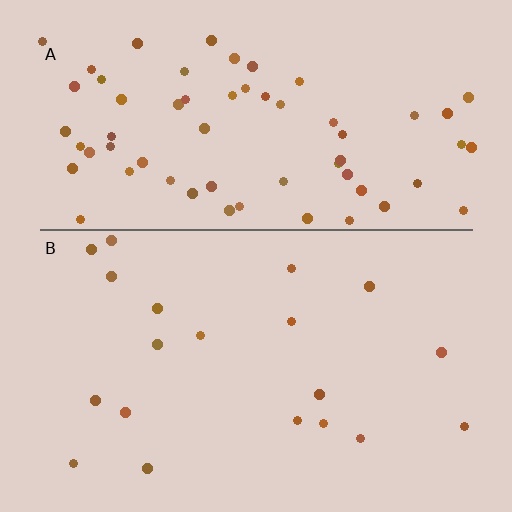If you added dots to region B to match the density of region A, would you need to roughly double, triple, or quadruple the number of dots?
Approximately triple.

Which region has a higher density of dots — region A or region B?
A (the top).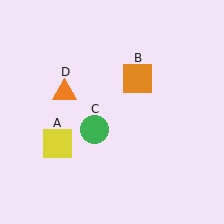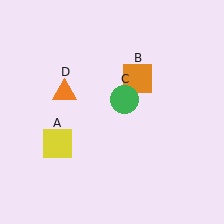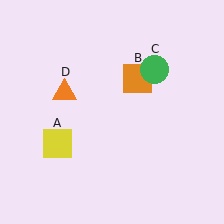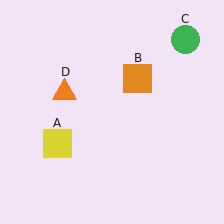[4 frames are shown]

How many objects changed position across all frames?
1 object changed position: green circle (object C).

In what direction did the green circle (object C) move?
The green circle (object C) moved up and to the right.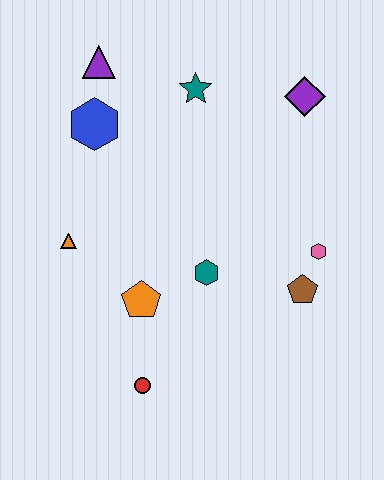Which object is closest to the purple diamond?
The teal star is closest to the purple diamond.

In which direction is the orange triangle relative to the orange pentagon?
The orange triangle is to the left of the orange pentagon.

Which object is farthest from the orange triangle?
The purple diamond is farthest from the orange triangle.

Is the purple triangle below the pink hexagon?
No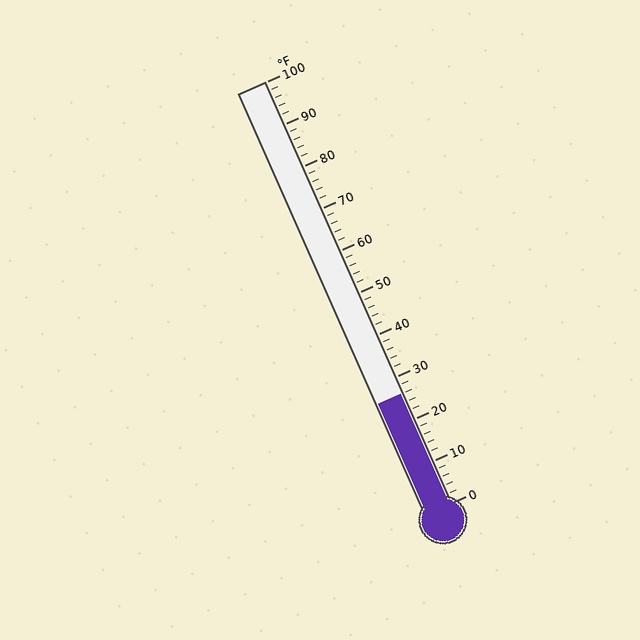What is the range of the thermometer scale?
The thermometer scale ranges from 0°F to 100°F.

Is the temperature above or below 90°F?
The temperature is below 90°F.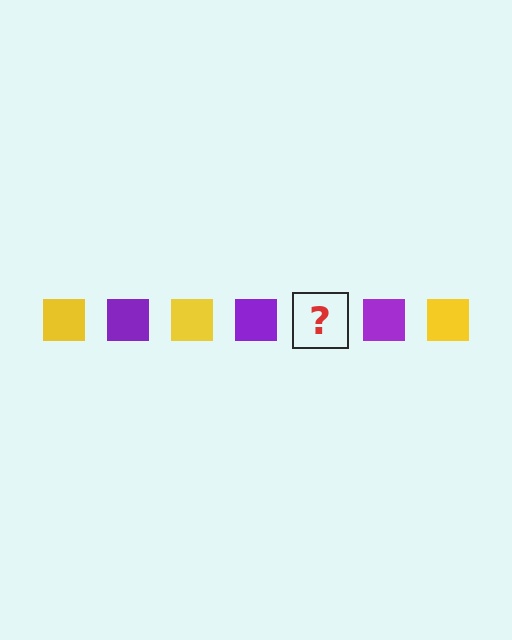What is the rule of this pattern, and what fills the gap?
The rule is that the pattern cycles through yellow, purple squares. The gap should be filled with a yellow square.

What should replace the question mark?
The question mark should be replaced with a yellow square.